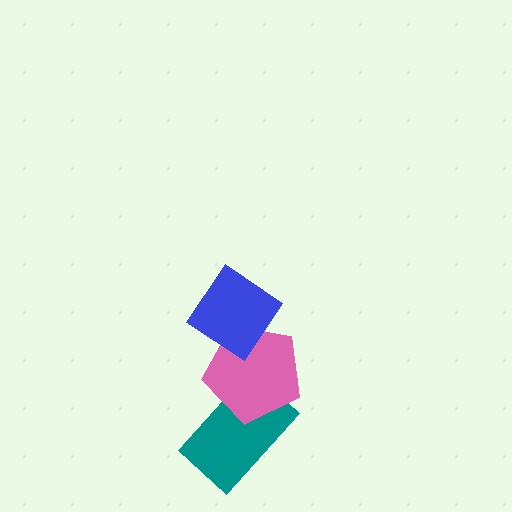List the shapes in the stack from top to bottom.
From top to bottom: the blue diamond, the pink pentagon, the teal rectangle.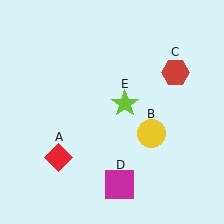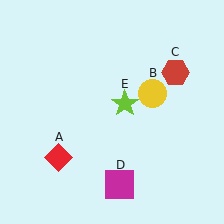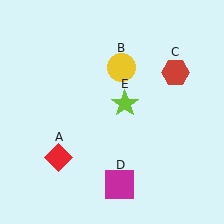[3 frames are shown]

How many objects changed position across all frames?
1 object changed position: yellow circle (object B).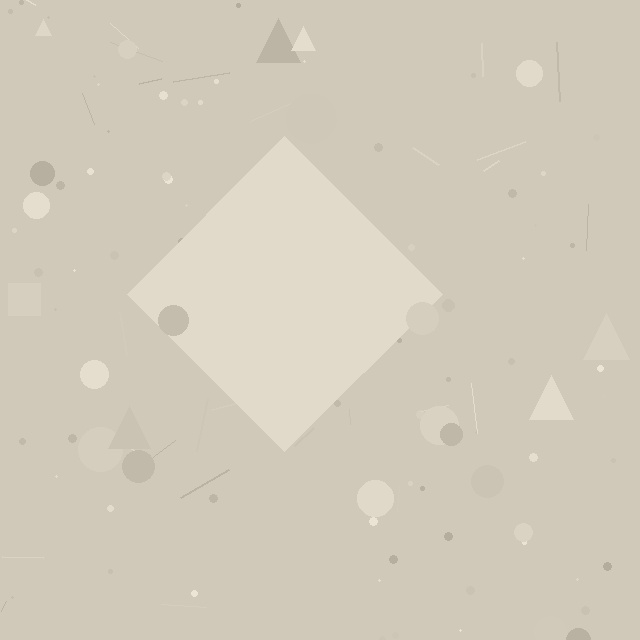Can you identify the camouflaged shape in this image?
The camouflaged shape is a diamond.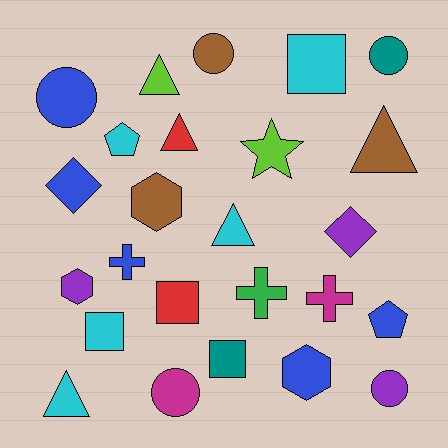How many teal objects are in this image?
There are 2 teal objects.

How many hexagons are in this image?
There are 3 hexagons.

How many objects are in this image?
There are 25 objects.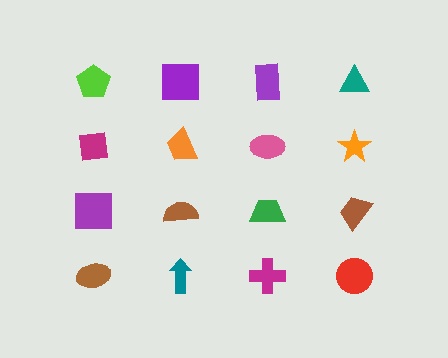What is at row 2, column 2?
An orange trapezoid.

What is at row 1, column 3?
A purple rectangle.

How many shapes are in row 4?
4 shapes.